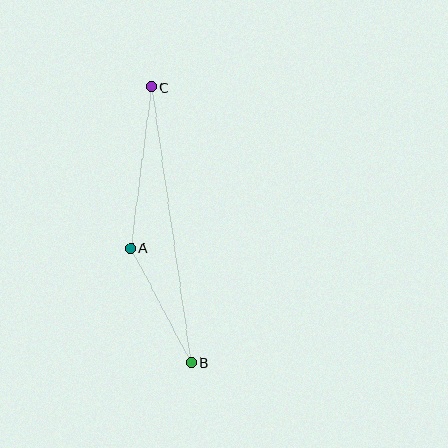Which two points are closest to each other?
Points A and B are closest to each other.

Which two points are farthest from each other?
Points B and C are farthest from each other.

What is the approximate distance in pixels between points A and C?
The distance between A and C is approximately 162 pixels.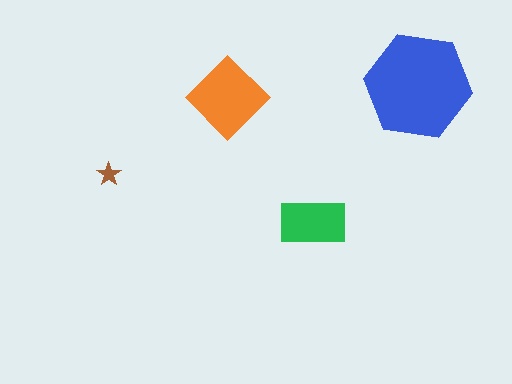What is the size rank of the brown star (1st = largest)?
4th.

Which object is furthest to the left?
The brown star is leftmost.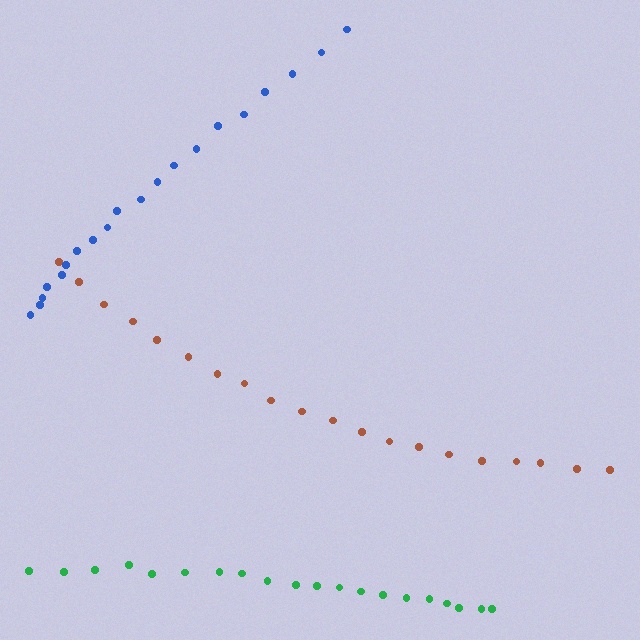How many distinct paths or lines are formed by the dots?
There are 3 distinct paths.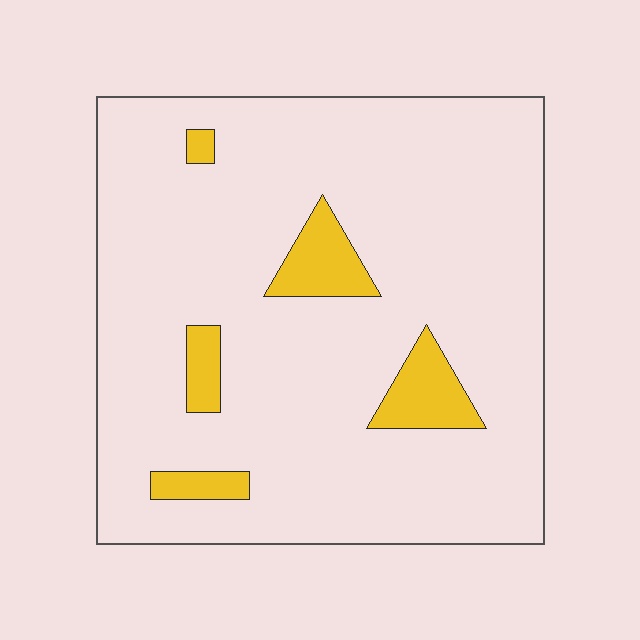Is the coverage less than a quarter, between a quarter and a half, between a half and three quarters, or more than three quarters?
Less than a quarter.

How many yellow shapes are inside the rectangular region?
5.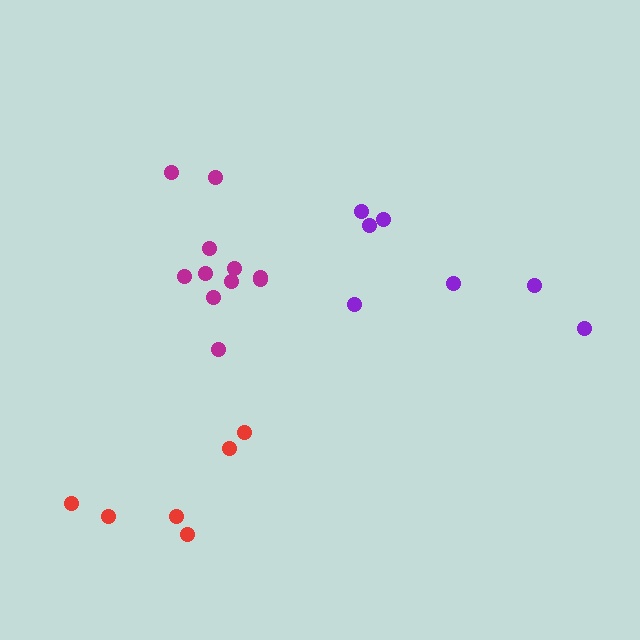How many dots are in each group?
Group 1: 11 dots, Group 2: 7 dots, Group 3: 6 dots (24 total).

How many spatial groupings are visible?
There are 3 spatial groupings.